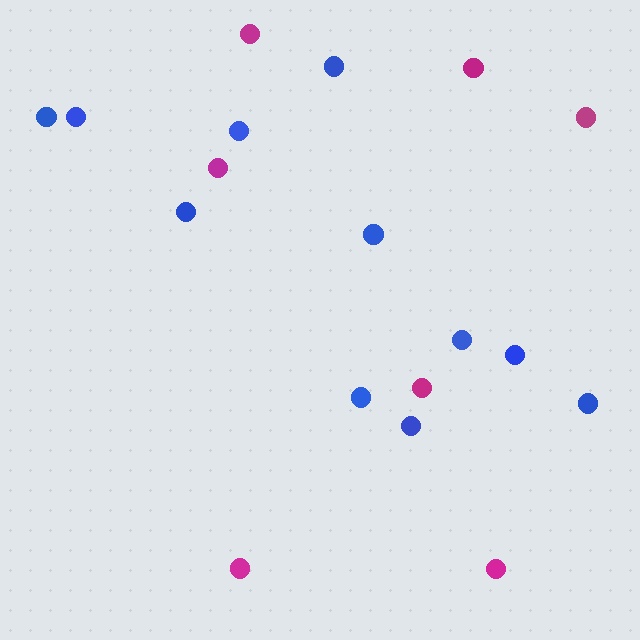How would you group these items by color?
There are 2 groups: one group of blue circles (11) and one group of magenta circles (7).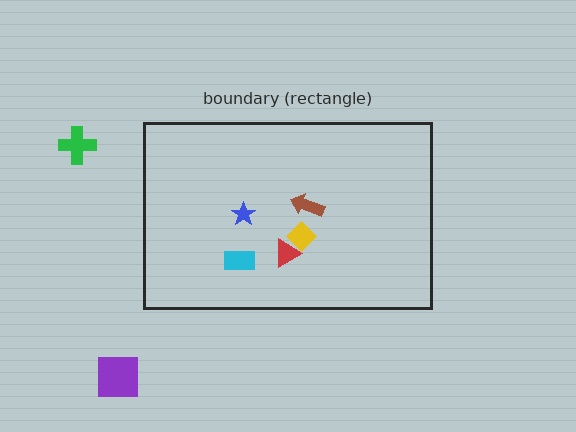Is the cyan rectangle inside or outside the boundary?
Inside.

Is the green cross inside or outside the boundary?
Outside.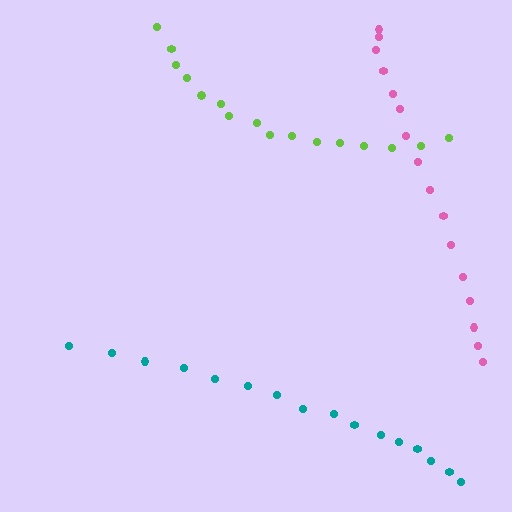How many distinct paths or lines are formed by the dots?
There are 3 distinct paths.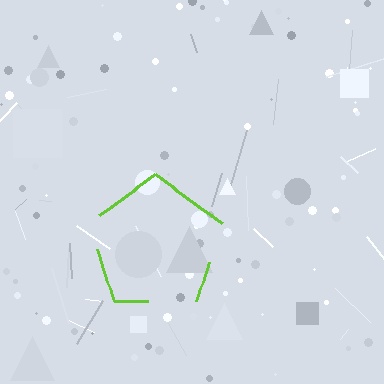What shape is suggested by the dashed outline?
The dashed outline suggests a pentagon.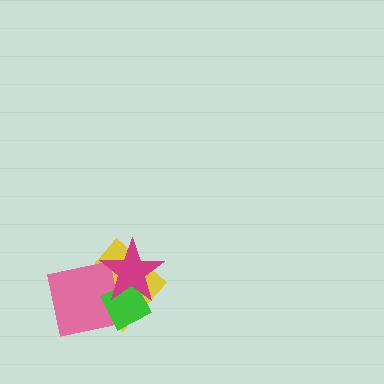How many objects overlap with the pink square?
3 objects overlap with the pink square.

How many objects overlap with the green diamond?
3 objects overlap with the green diamond.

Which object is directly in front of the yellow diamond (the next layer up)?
The pink square is directly in front of the yellow diamond.